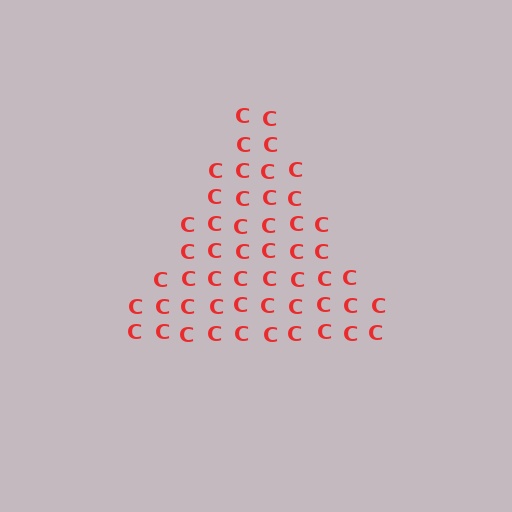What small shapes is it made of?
It is made of small letter C's.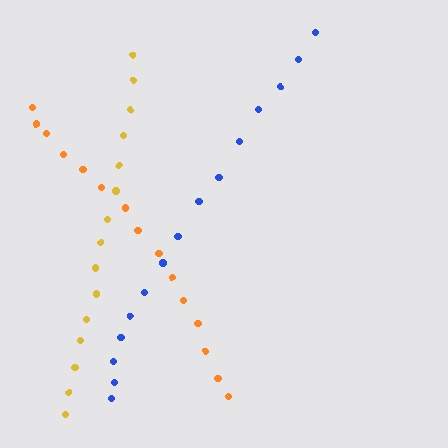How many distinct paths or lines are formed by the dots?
There are 3 distinct paths.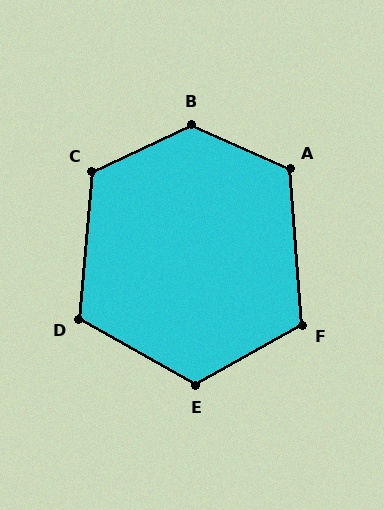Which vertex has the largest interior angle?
B, at approximately 131 degrees.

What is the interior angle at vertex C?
Approximately 120 degrees (obtuse).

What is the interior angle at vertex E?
Approximately 121 degrees (obtuse).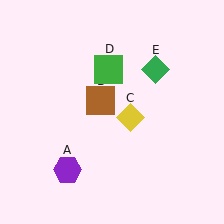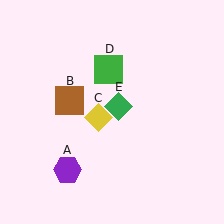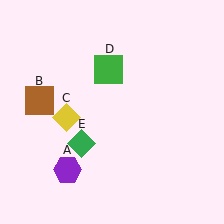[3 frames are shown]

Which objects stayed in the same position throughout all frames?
Purple hexagon (object A) and green square (object D) remained stationary.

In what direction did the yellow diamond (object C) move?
The yellow diamond (object C) moved left.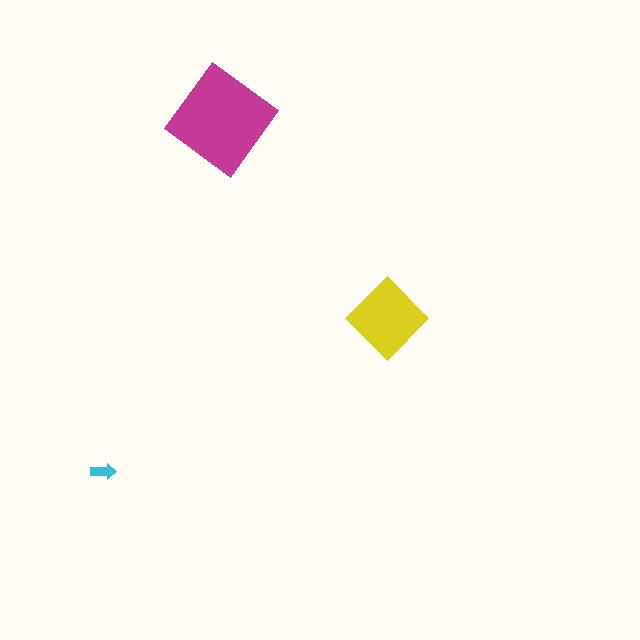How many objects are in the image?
There are 3 objects in the image.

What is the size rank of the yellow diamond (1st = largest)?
2nd.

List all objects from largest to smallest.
The magenta diamond, the yellow diamond, the cyan arrow.